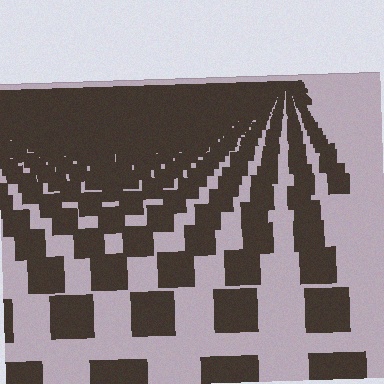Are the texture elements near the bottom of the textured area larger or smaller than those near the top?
Larger. Near the bottom, elements are closer to the viewer and appear at a bigger on-screen size.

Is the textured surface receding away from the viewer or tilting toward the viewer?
The surface is receding away from the viewer. Texture elements get smaller and denser toward the top.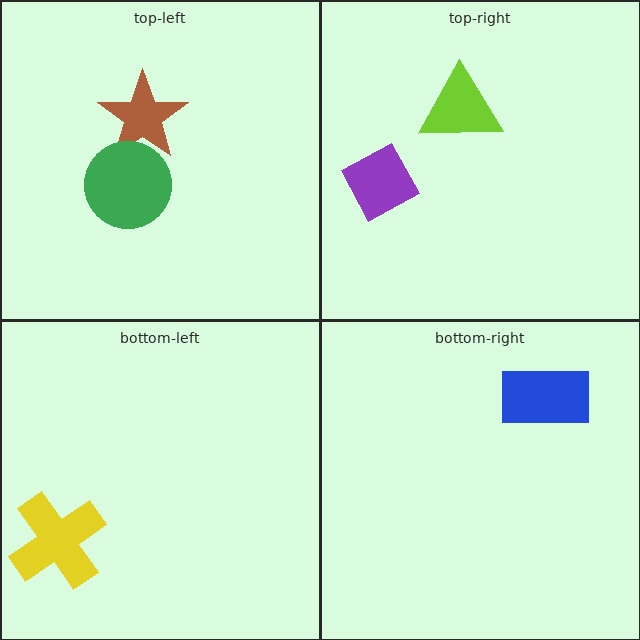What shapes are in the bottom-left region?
The yellow cross.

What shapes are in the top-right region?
The lime triangle, the purple diamond.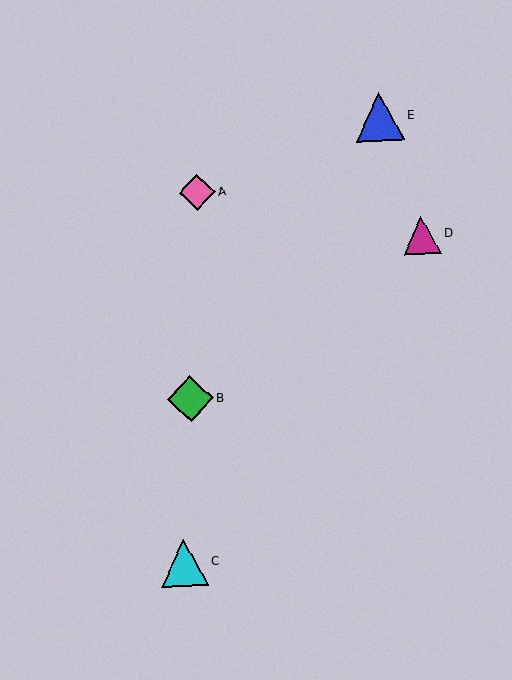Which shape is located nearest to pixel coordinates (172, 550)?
The cyan triangle (labeled C) at (184, 563) is nearest to that location.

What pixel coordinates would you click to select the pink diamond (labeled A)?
Click at (197, 193) to select the pink diamond A.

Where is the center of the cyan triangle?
The center of the cyan triangle is at (184, 563).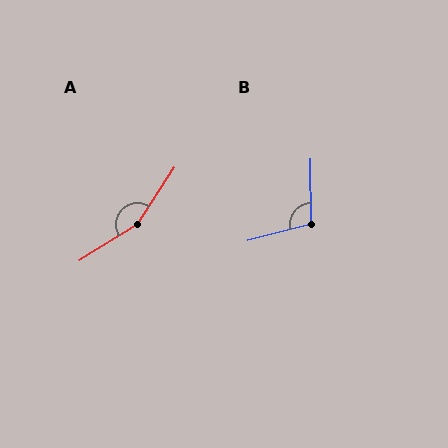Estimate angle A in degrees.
Approximately 155 degrees.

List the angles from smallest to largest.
B (103°), A (155°).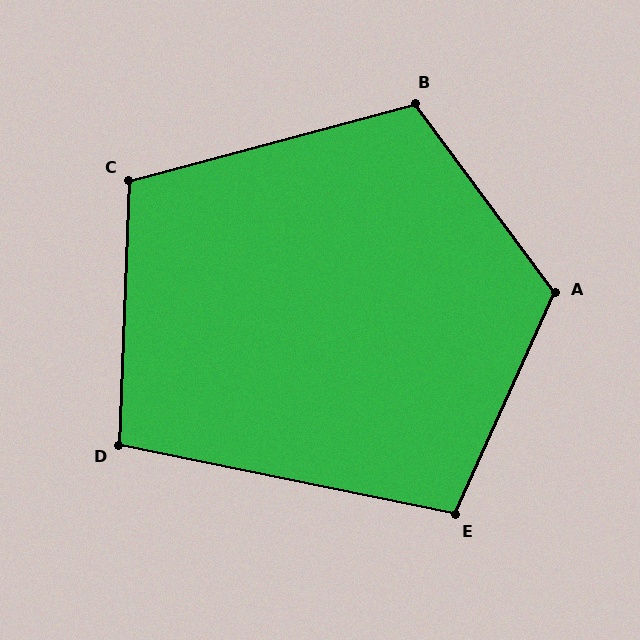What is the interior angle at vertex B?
Approximately 111 degrees (obtuse).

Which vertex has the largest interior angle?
A, at approximately 119 degrees.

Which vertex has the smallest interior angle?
D, at approximately 100 degrees.